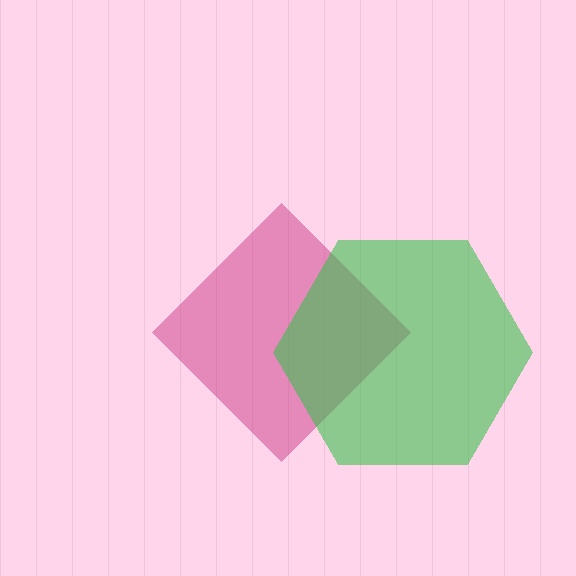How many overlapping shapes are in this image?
There are 2 overlapping shapes in the image.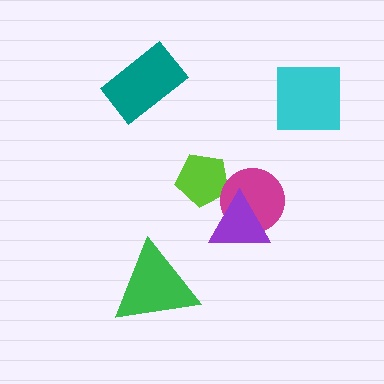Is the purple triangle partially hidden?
No, no other shape covers it.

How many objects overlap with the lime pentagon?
2 objects overlap with the lime pentagon.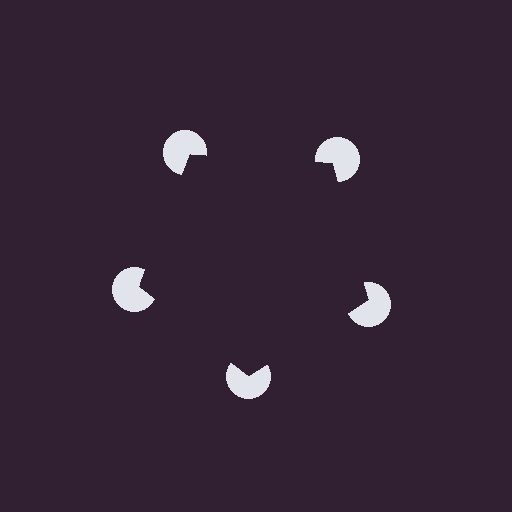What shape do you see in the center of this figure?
An illusory pentagon — its edges are inferred from the aligned wedge cuts in the pac-man discs, not physically drawn.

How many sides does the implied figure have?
5 sides.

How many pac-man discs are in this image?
There are 5 — one at each vertex of the illusory pentagon.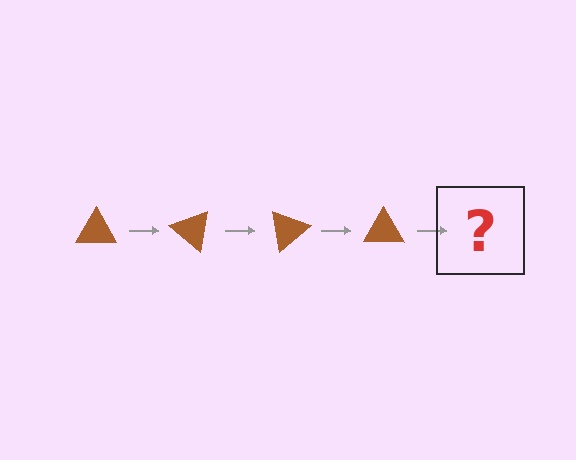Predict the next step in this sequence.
The next step is a brown triangle rotated 160 degrees.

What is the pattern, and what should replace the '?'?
The pattern is that the triangle rotates 40 degrees each step. The '?' should be a brown triangle rotated 160 degrees.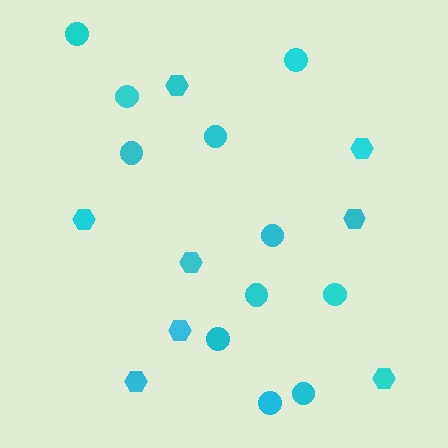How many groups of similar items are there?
There are 2 groups: one group of hexagons (8) and one group of circles (11).